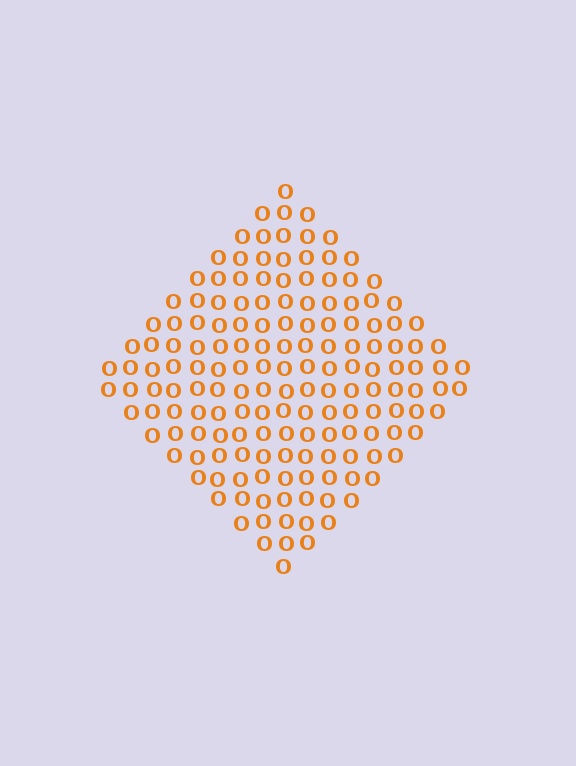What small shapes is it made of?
It is made of small letter O's.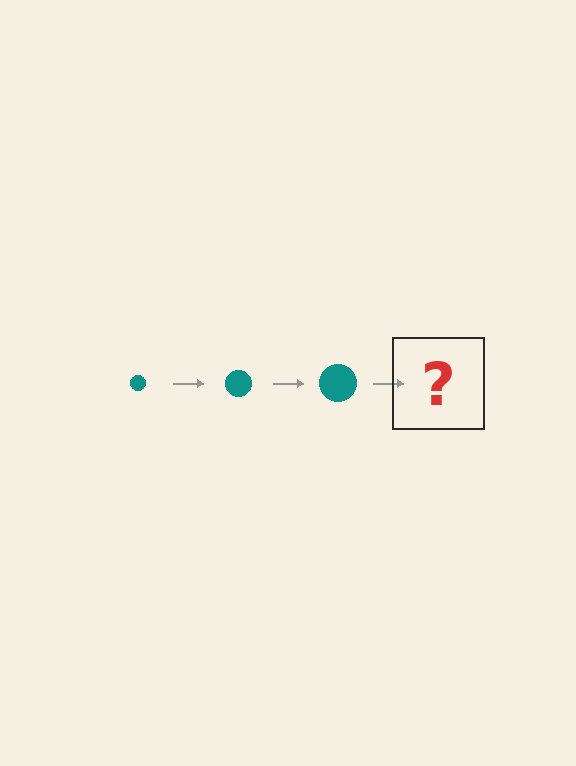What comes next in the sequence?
The next element should be a teal circle, larger than the previous one.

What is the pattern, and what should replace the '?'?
The pattern is that the circle gets progressively larger each step. The '?' should be a teal circle, larger than the previous one.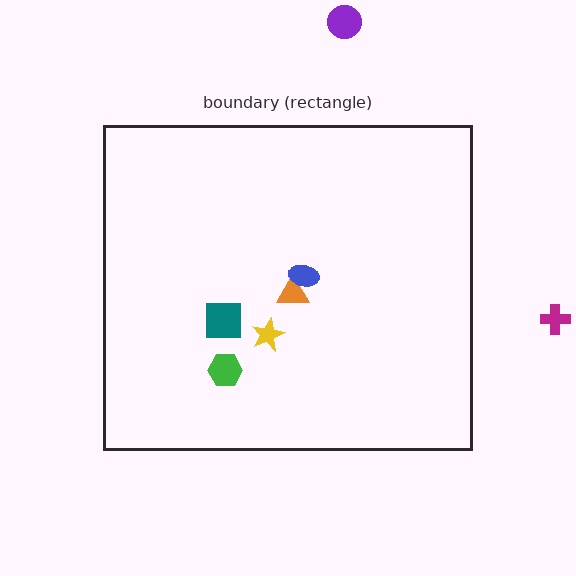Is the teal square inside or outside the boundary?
Inside.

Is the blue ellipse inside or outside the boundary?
Inside.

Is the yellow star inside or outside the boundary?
Inside.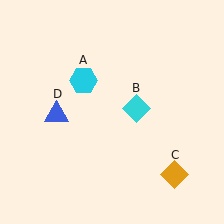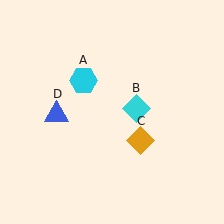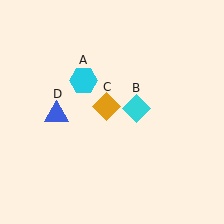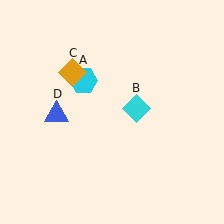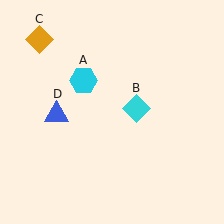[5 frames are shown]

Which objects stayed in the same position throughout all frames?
Cyan hexagon (object A) and cyan diamond (object B) and blue triangle (object D) remained stationary.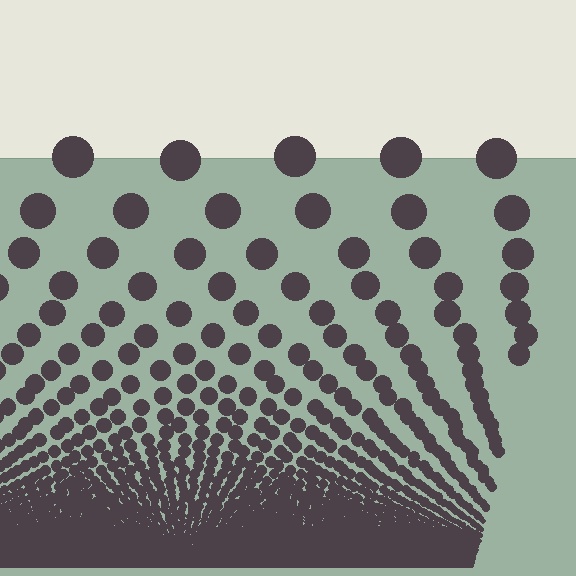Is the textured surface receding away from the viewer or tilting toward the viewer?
The surface appears to tilt toward the viewer. Texture elements get larger and sparser toward the top.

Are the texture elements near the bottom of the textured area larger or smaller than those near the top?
Smaller. The gradient is inverted — elements near the bottom are smaller and denser.